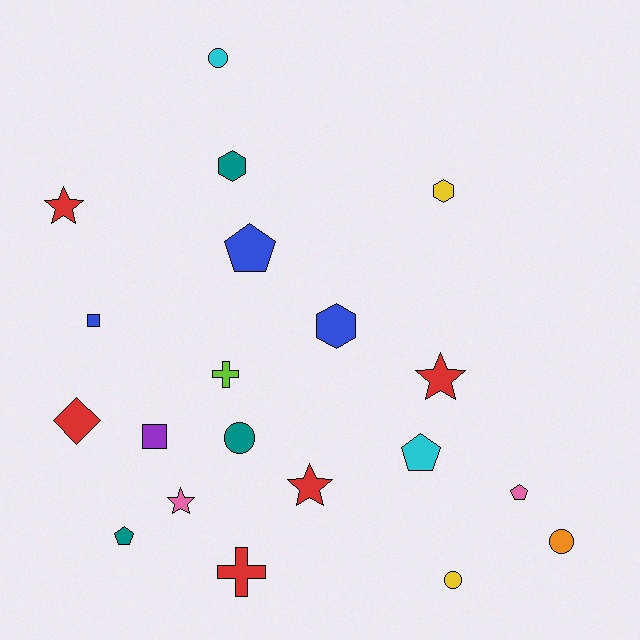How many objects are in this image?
There are 20 objects.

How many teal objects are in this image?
There are 3 teal objects.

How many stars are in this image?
There are 4 stars.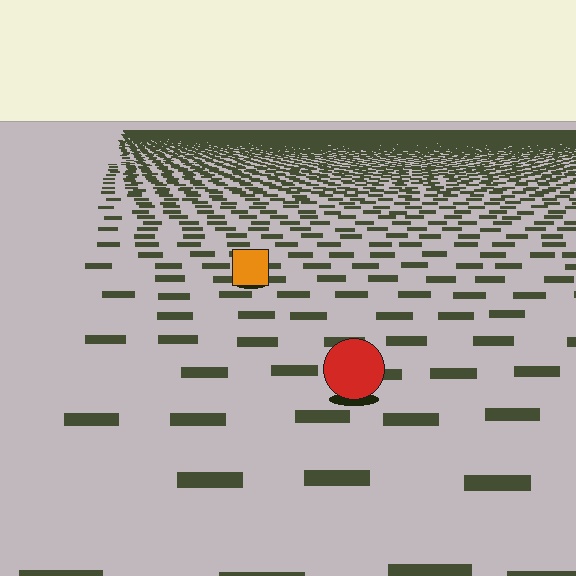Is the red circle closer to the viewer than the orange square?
Yes. The red circle is closer — you can tell from the texture gradient: the ground texture is coarser near it.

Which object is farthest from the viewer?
The orange square is farthest from the viewer. It appears smaller and the ground texture around it is denser.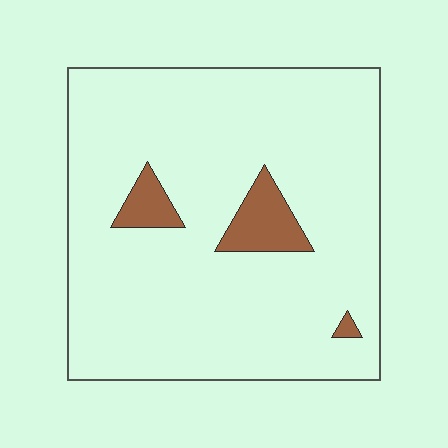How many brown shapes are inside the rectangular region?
3.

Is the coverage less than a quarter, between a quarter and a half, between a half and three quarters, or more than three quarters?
Less than a quarter.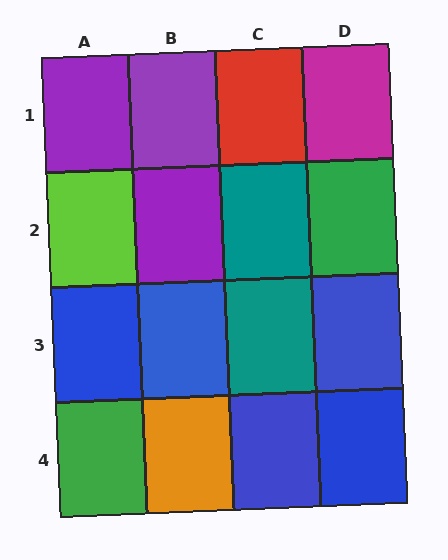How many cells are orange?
1 cell is orange.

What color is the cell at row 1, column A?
Purple.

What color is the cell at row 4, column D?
Blue.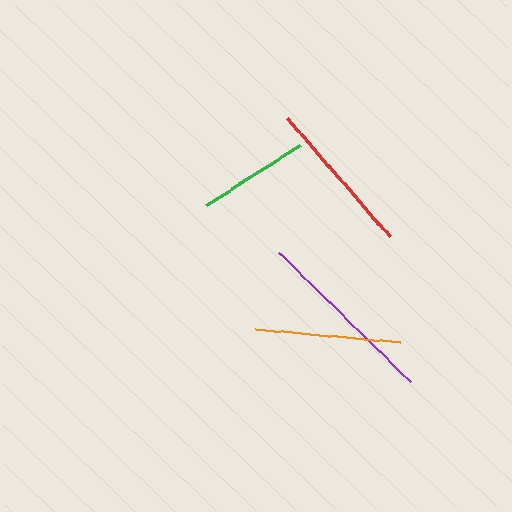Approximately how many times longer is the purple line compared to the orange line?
The purple line is approximately 1.3 times the length of the orange line.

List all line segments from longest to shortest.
From longest to shortest: purple, red, orange, green.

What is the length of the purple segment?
The purple segment is approximately 184 pixels long.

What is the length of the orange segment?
The orange segment is approximately 145 pixels long.